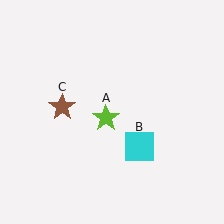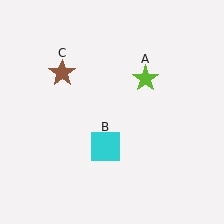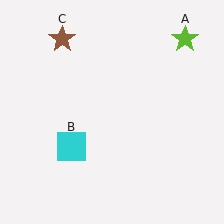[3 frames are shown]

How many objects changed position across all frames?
3 objects changed position: lime star (object A), cyan square (object B), brown star (object C).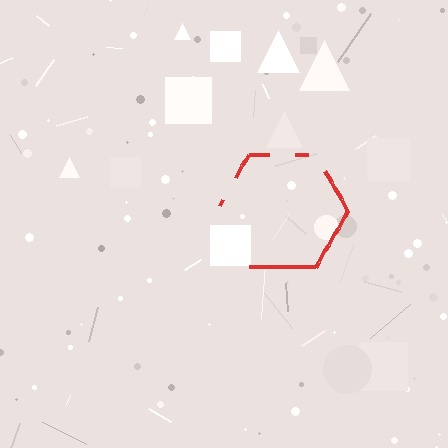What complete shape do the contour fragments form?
The contour fragments form a hexagon.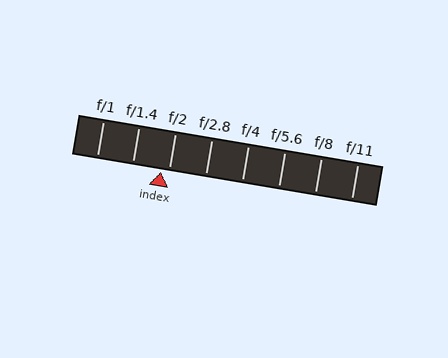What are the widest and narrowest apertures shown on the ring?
The widest aperture shown is f/1 and the narrowest is f/11.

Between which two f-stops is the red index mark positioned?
The index mark is between f/1.4 and f/2.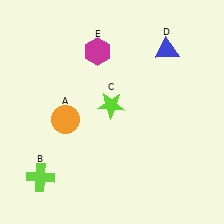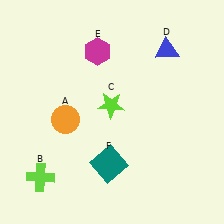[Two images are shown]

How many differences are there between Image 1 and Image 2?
There is 1 difference between the two images.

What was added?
A teal square (F) was added in Image 2.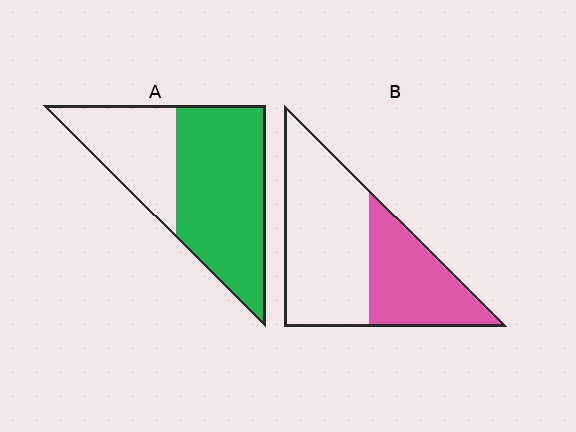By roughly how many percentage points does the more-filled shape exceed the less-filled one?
By roughly 25 percentage points (A over B).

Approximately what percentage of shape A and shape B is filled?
A is approximately 65% and B is approximately 40%.